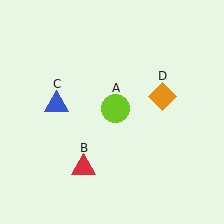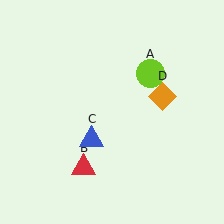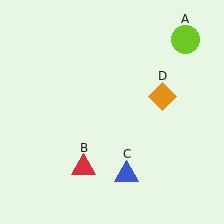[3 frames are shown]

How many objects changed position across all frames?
2 objects changed position: lime circle (object A), blue triangle (object C).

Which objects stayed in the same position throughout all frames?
Red triangle (object B) and orange diamond (object D) remained stationary.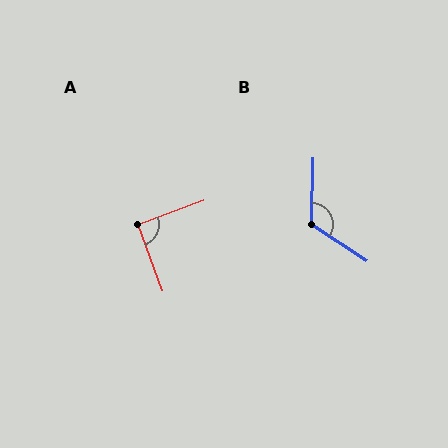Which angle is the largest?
B, at approximately 122 degrees.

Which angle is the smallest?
A, at approximately 90 degrees.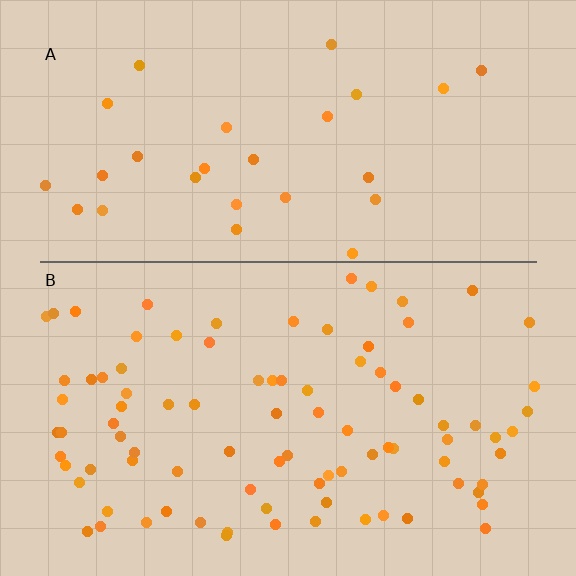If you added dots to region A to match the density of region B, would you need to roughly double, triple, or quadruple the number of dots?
Approximately triple.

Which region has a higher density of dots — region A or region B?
B (the bottom).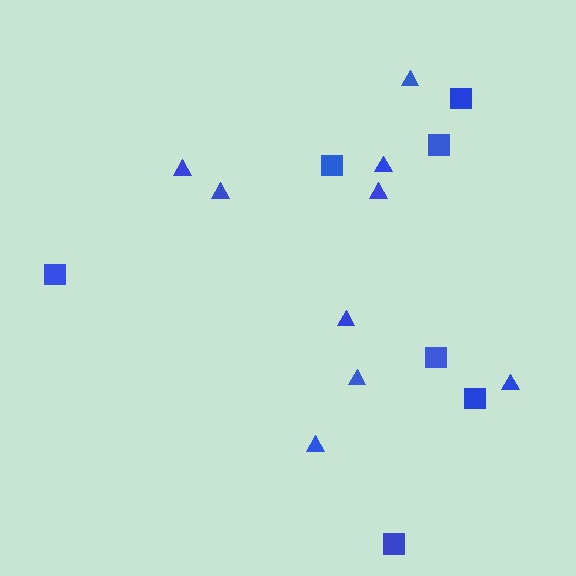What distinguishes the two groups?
There are 2 groups: one group of triangles (9) and one group of squares (7).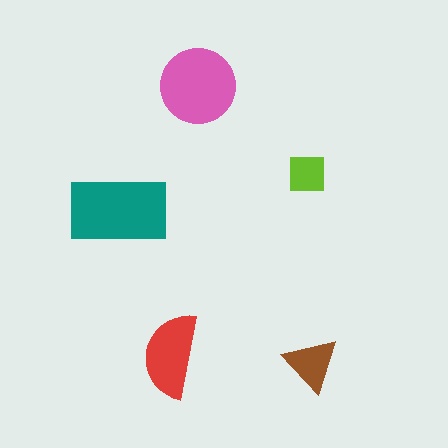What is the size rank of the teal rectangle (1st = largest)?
1st.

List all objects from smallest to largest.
The lime square, the brown triangle, the red semicircle, the pink circle, the teal rectangle.